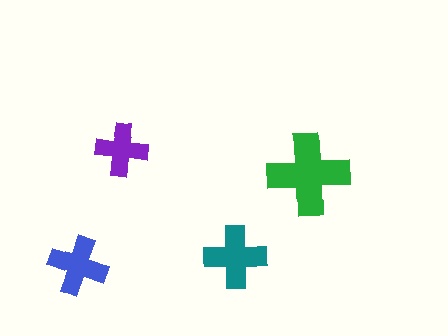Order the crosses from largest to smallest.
the green one, the teal one, the blue one, the purple one.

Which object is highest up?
The purple cross is topmost.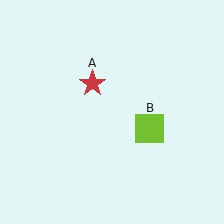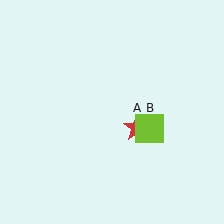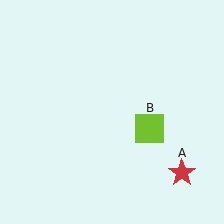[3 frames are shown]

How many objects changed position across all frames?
1 object changed position: red star (object A).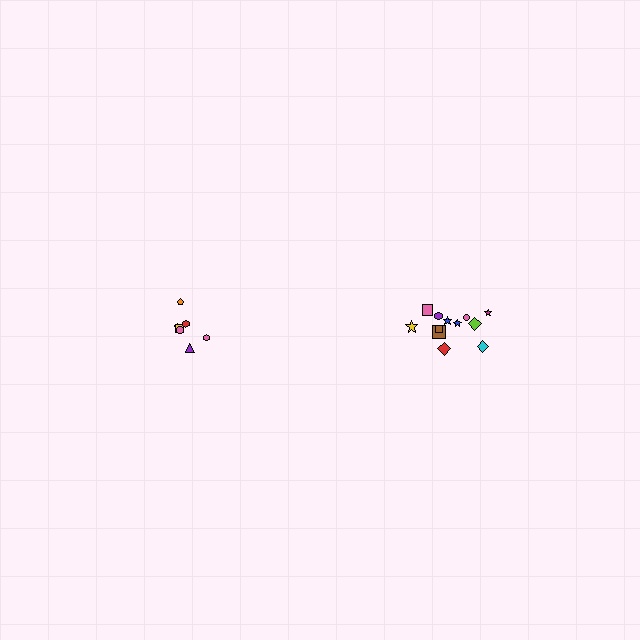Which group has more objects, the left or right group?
The right group.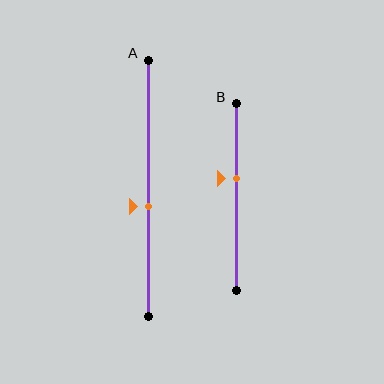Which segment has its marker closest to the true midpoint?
Segment A has its marker closest to the true midpoint.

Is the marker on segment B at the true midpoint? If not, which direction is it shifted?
No, the marker on segment B is shifted upward by about 10% of the segment length.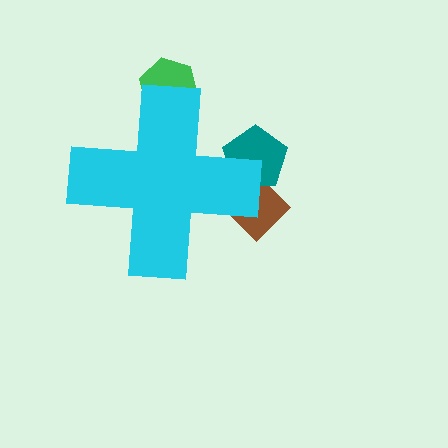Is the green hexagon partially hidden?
Yes, the green hexagon is partially hidden behind the cyan cross.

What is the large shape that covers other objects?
A cyan cross.